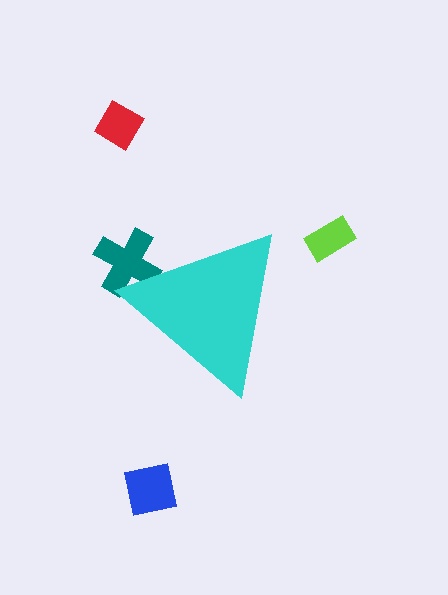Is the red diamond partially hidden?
No, the red diamond is fully visible.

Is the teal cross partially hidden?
Yes, the teal cross is partially hidden behind the cyan triangle.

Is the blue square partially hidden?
No, the blue square is fully visible.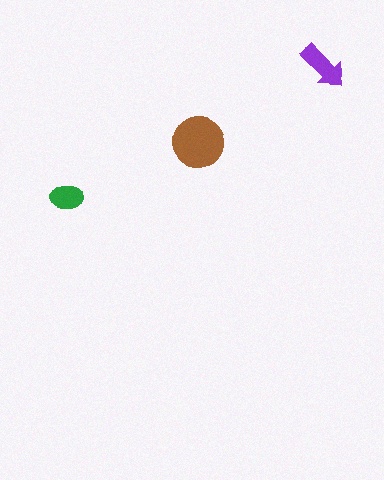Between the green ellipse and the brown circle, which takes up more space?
The brown circle.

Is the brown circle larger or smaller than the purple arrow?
Larger.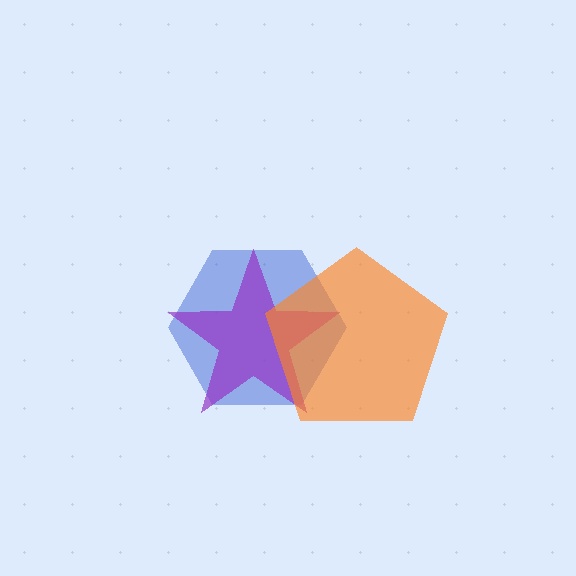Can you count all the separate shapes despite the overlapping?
Yes, there are 3 separate shapes.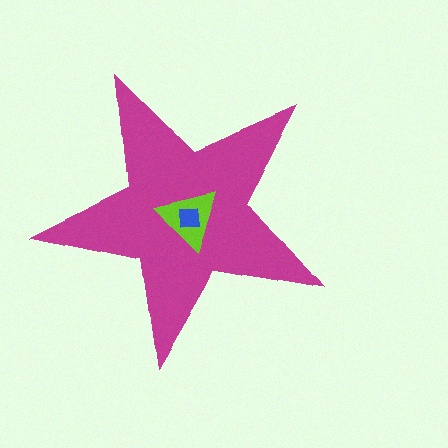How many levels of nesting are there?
3.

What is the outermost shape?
The magenta star.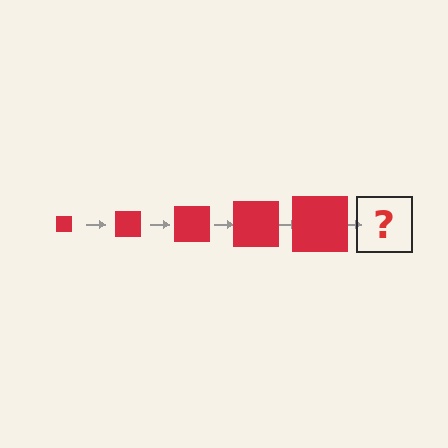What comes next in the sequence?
The next element should be a red square, larger than the previous one.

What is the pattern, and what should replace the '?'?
The pattern is that the square gets progressively larger each step. The '?' should be a red square, larger than the previous one.